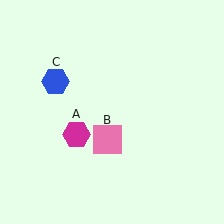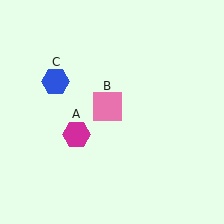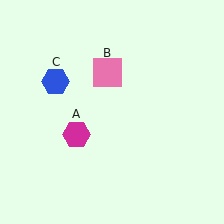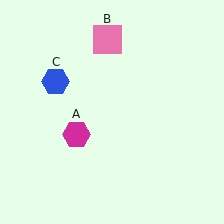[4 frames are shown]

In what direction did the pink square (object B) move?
The pink square (object B) moved up.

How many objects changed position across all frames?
1 object changed position: pink square (object B).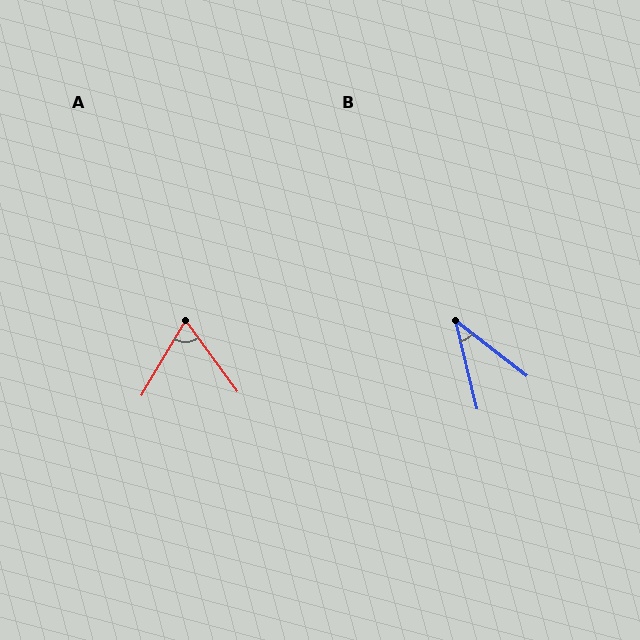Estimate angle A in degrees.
Approximately 67 degrees.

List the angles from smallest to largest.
B (38°), A (67°).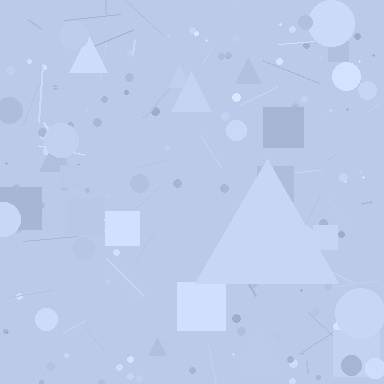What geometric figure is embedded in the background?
A triangle is embedded in the background.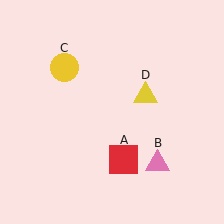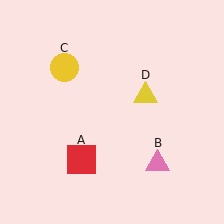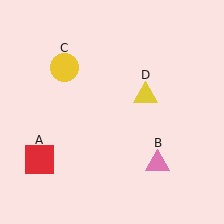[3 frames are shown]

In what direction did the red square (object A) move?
The red square (object A) moved left.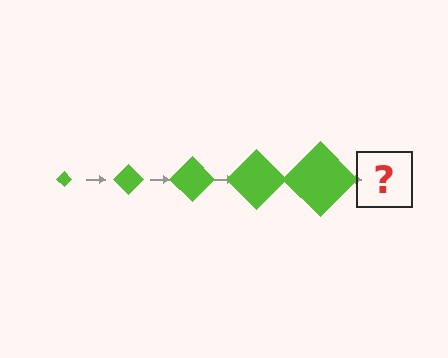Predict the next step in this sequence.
The next step is a lime diamond, larger than the previous one.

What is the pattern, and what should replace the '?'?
The pattern is that the diamond gets progressively larger each step. The '?' should be a lime diamond, larger than the previous one.